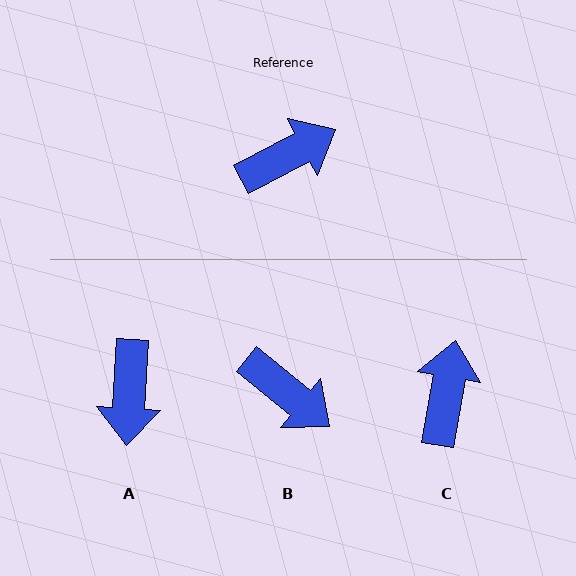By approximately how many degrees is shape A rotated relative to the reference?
Approximately 121 degrees clockwise.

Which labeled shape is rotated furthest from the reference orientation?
A, about 121 degrees away.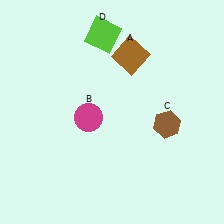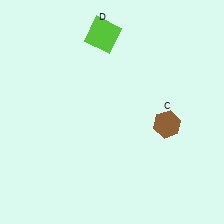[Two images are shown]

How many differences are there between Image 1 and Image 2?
There are 2 differences between the two images.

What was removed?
The brown square (A), the magenta circle (B) were removed in Image 2.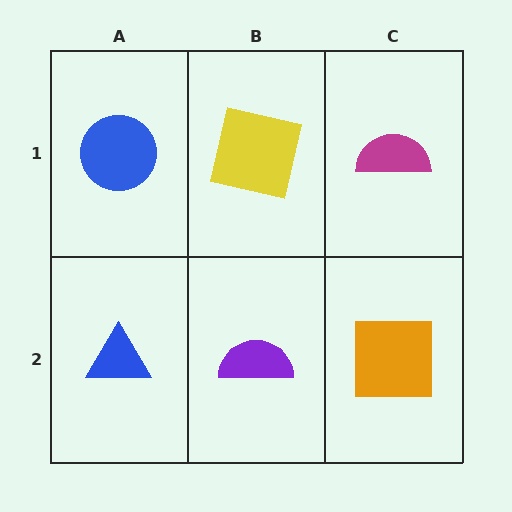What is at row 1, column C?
A magenta semicircle.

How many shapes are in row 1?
3 shapes.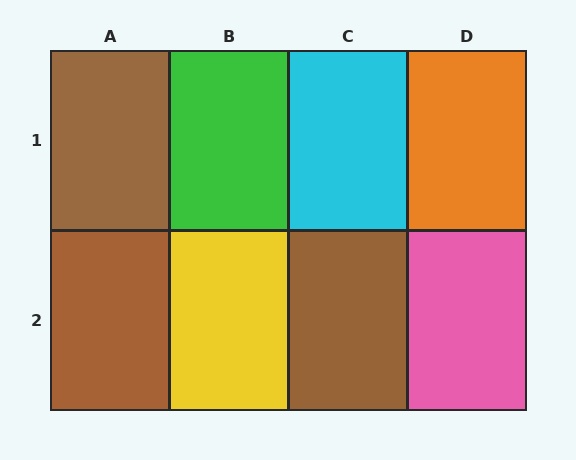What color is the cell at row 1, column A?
Brown.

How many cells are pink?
1 cell is pink.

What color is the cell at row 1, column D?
Orange.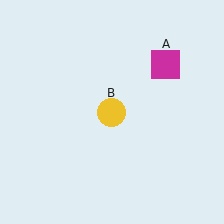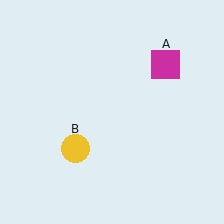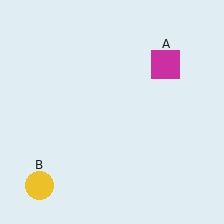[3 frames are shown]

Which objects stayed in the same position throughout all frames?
Magenta square (object A) remained stationary.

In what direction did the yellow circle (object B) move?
The yellow circle (object B) moved down and to the left.